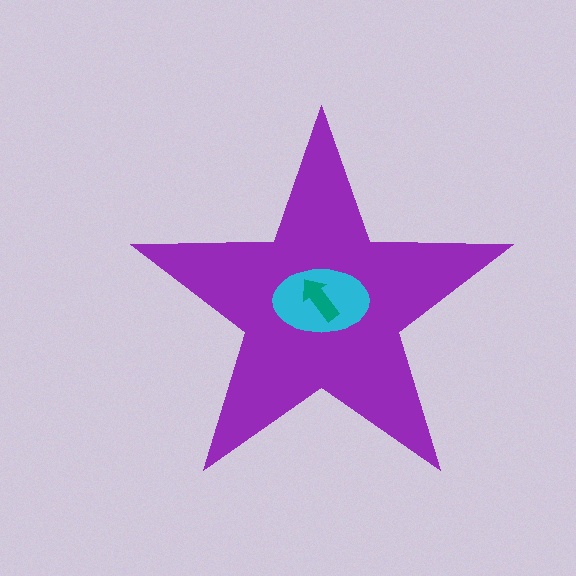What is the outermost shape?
The purple star.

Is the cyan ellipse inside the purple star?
Yes.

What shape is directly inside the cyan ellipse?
The teal arrow.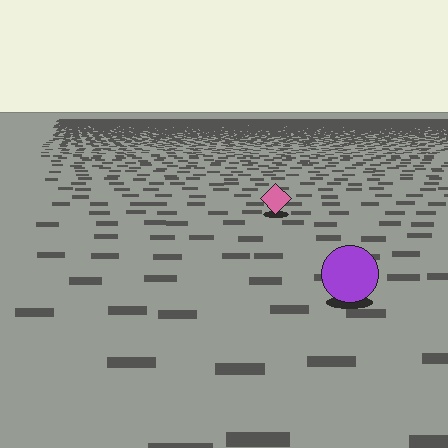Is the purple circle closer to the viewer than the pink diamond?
Yes. The purple circle is closer — you can tell from the texture gradient: the ground texture is coarser near it.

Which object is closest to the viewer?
The purple circle is closest. The texture marks near it are larger and more spread out.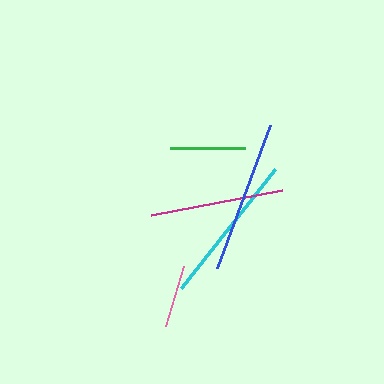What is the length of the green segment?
The green segment is approximately 75 pixels long.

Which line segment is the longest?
The blue line is the longest at approximately 153 pixels.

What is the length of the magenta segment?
The magenta segment is approximately 133 pixels long.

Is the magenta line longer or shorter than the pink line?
The magenta line is longer than the pink line.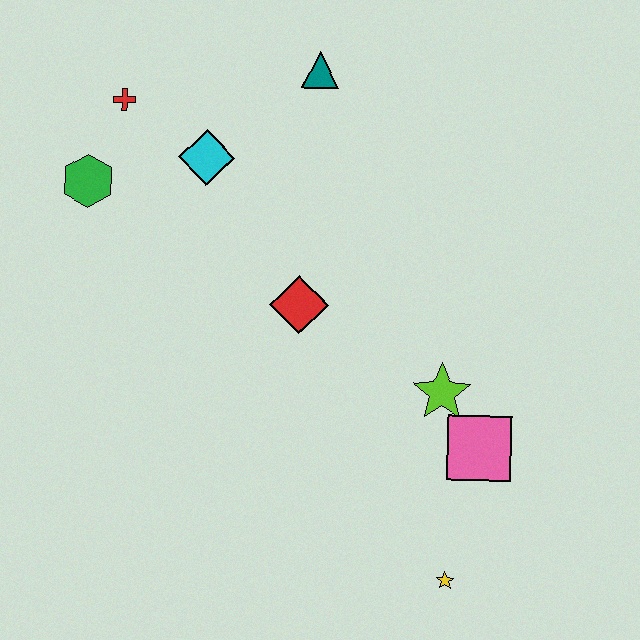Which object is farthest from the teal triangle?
The yellow star is farthest from the teal triangle.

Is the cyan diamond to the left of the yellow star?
Yes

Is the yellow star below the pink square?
Yes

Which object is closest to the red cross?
The green hexagon is closest to the red cross.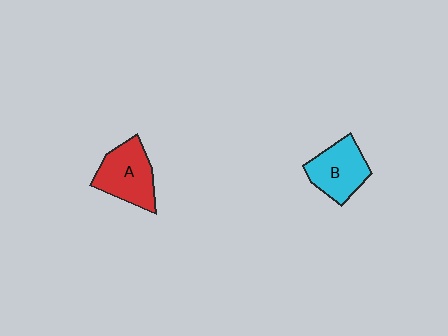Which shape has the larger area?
Shape A (red).